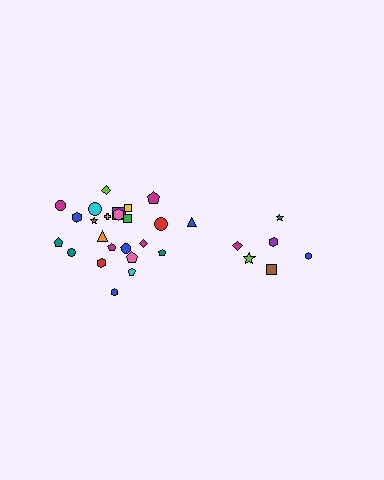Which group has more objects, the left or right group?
The left group.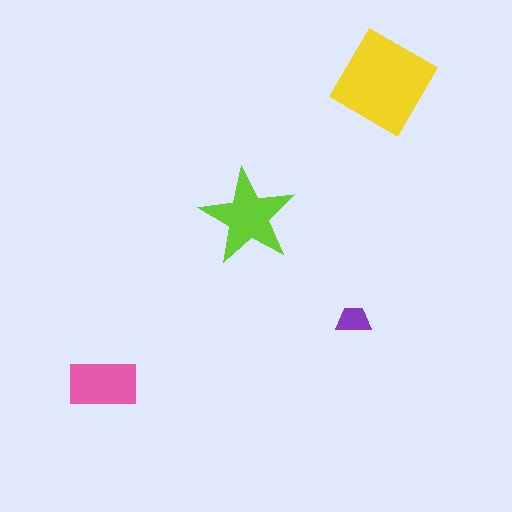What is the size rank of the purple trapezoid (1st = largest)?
4th.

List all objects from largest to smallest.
The yellow diamond, the lime star, the pink rectangle, the purple trapezoid.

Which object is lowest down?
The pink rectangle is bottommost.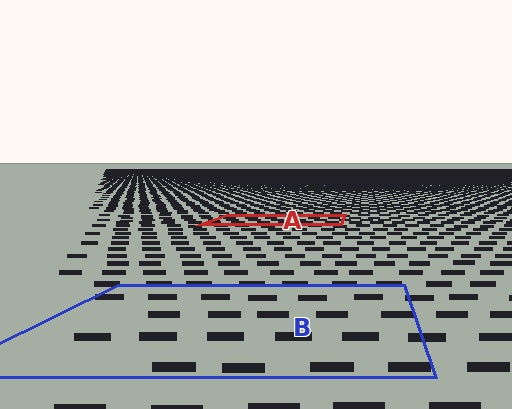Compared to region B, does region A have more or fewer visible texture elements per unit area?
Region A has more texture elements per unit area — they are packed more densely because it is farther away.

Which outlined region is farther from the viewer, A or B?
Region A is farther from the viewer — the texture elements inside it appear smaller and more densely packed.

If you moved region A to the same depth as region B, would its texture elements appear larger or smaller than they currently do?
They would appear larger. At a closer depth, the same texture elements are projected at a bigger on-screen size.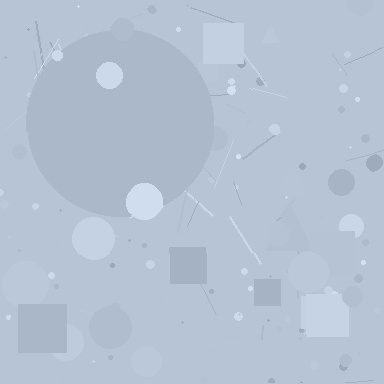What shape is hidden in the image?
A circle is hidden in the image.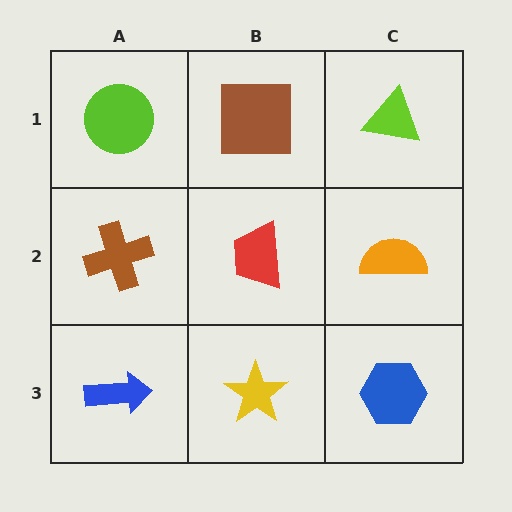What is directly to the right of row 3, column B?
A blue hexagon.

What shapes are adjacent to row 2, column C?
A lime triangle (row 1, column C), a blue hexagon (row 3, column C), a red trapezoid (row 2, column B).